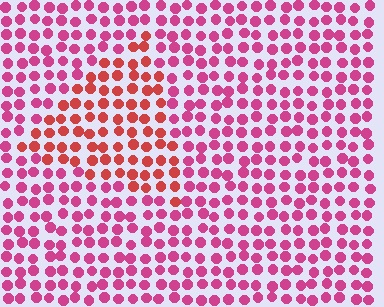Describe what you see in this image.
The image is filled with small magenta elements in a uniform arrangement. A triangle-shaped region is visible where the elements are tinted to a slightly different hue, forming a subtle color boundary.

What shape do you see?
I see a triangle.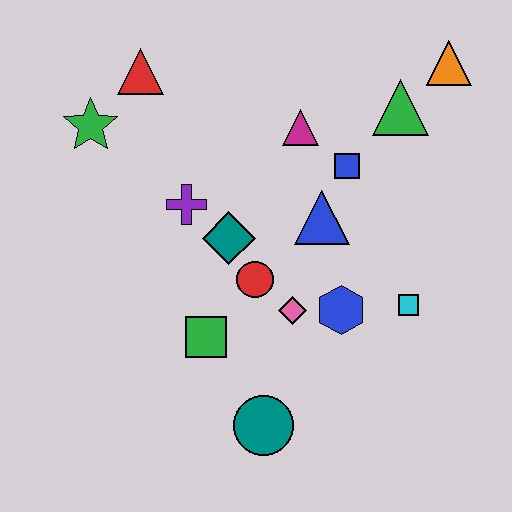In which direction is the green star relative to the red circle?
The green star is to the left of the red circle.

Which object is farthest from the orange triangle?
The teal circle is farthest from the orange triangle.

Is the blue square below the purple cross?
No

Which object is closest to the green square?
The red circle is closest to the green square.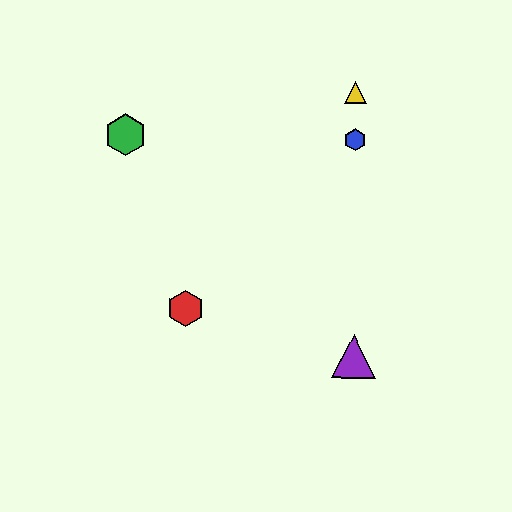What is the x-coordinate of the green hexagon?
The green hexagon is at x≈125.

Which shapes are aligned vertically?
The blue hexagon, the yellow triangle, the purple triangle are aligned vertically.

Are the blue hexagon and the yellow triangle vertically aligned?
Yes, both are at x≈355.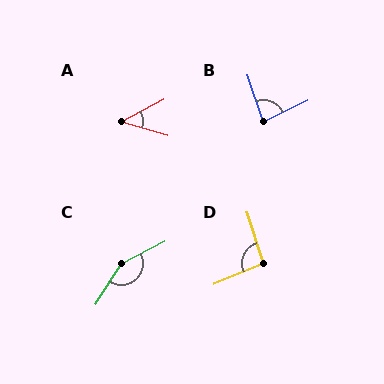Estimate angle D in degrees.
Approximately 95 degrees.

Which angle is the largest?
C, at approximately 150 degrees.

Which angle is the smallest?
A, at approximately 44 degrees.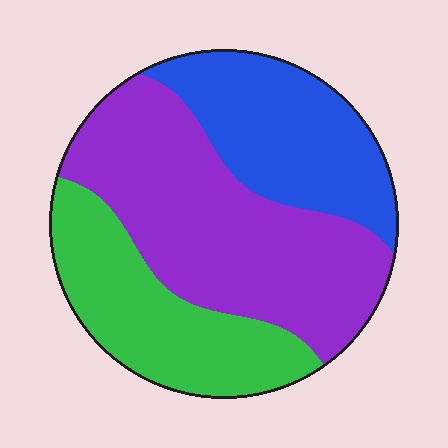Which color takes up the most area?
Purple, at roughly 45%.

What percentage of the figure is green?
Green covers roughly 25% of the figure.